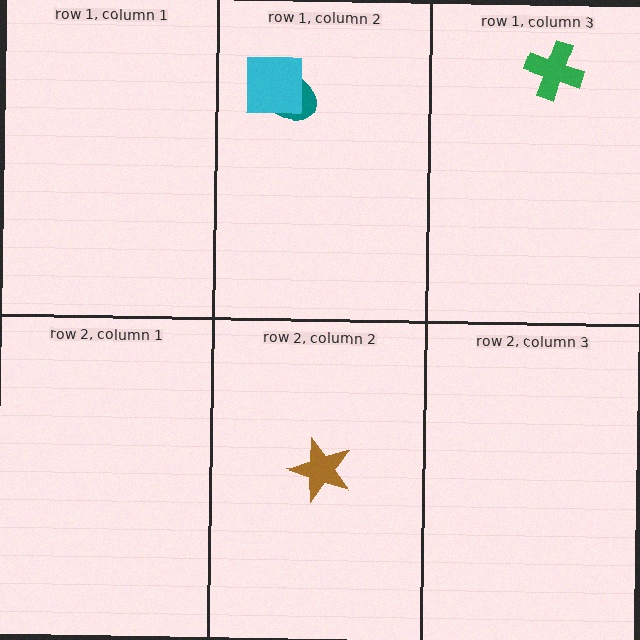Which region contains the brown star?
The row 2, column 2 region.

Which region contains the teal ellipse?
The row 1, column 2 region.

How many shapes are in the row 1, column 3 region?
1.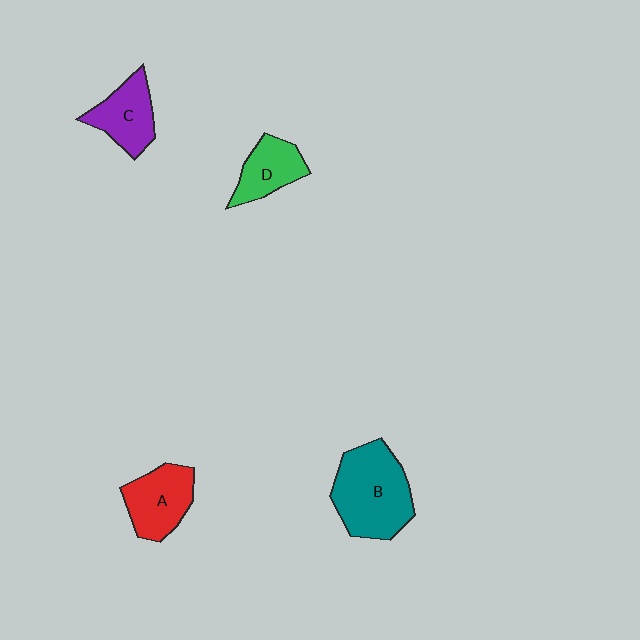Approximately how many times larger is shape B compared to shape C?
Approximately 1.7 times.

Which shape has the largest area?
Shape B (teal).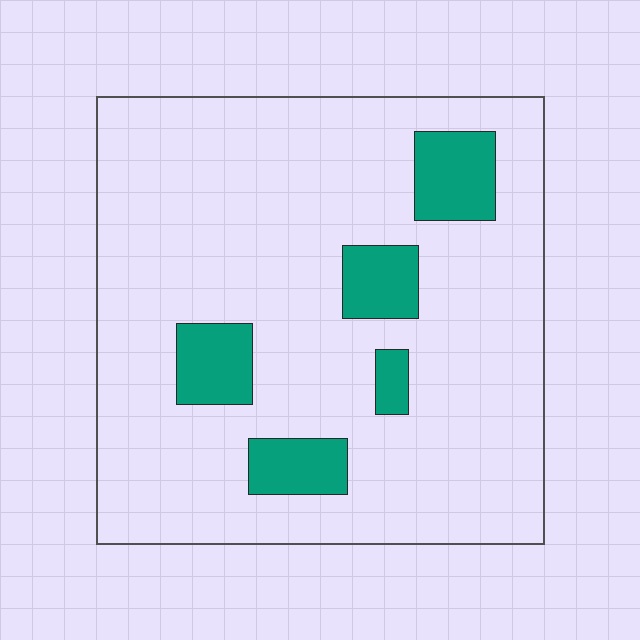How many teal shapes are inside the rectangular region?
5.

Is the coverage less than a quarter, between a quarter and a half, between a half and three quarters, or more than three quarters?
Less than a quarter.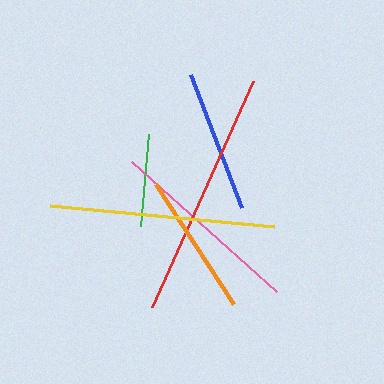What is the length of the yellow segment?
The yellow segment is approximately 225 pixels long.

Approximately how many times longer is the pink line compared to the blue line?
The pink line is approximately 1.4 times the length of the blue line.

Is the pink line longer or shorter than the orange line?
The pink line is longer than the orange line.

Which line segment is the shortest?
The green line is the shortest at approximately 93 pixels.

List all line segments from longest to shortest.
From longest to shortest: red, yellow, pink, orange, blue, green.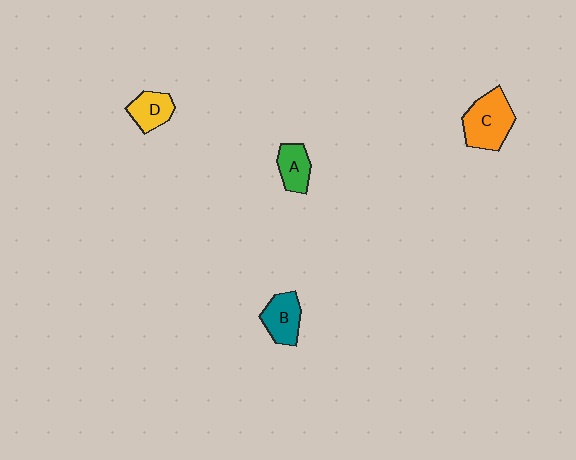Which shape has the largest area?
Shape C (orange).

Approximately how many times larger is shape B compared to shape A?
Approximately 1.2 times.